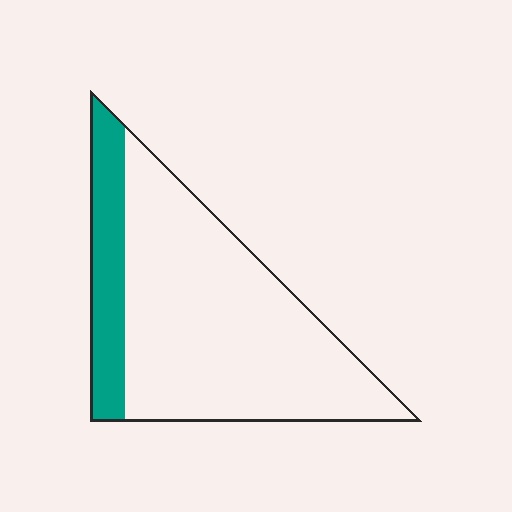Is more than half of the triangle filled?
No.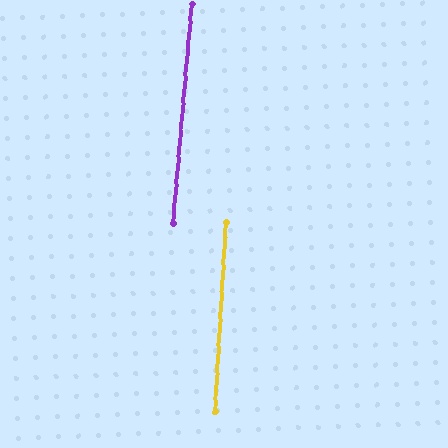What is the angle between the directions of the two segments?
Approximately 1 degree.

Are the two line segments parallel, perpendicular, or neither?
Parallel — their directions differ by only 1.3°.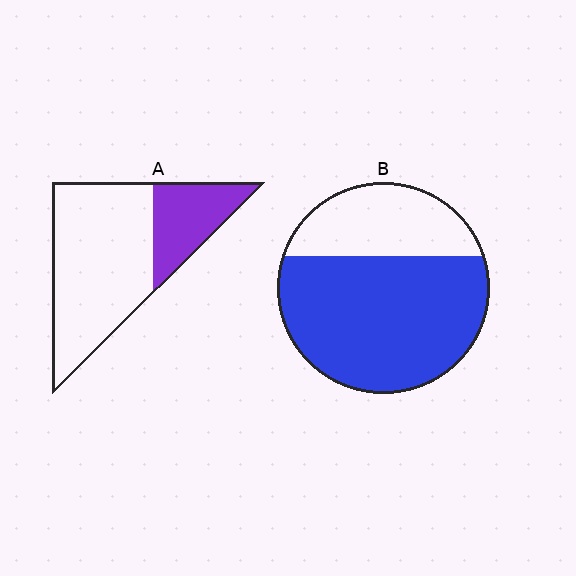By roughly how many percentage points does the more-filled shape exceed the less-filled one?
By roughly 40 percentage points (B over A).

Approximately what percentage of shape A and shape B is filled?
A is approximately 30% and B is approximately 70%.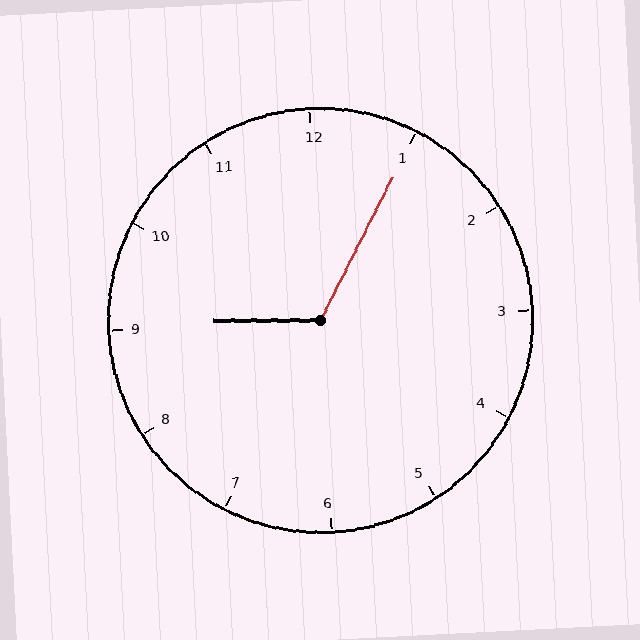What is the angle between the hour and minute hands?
Approximately 118 degrees.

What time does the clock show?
9:05.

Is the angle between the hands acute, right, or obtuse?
It is obtuse.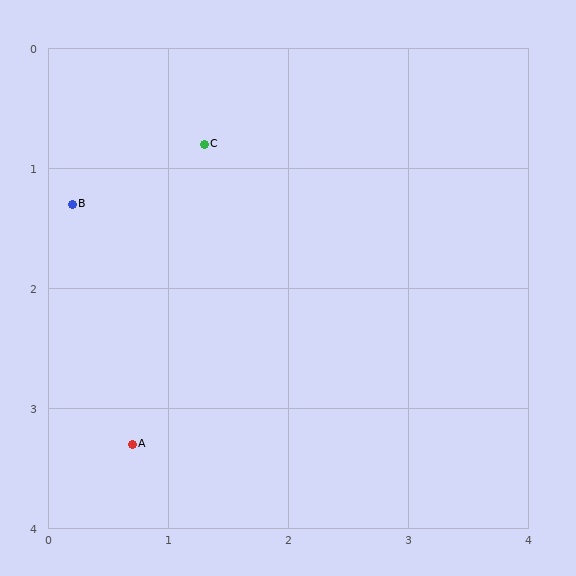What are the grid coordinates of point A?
Point A is at approximately (0.7, 3.3).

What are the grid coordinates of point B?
Point B is at approximately (0.2, 1.3).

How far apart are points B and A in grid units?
Points B and A are about 2.1 grid units apart.